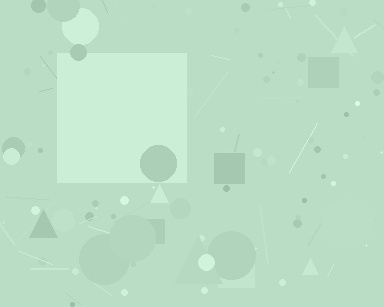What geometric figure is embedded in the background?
A square is embedded in the background.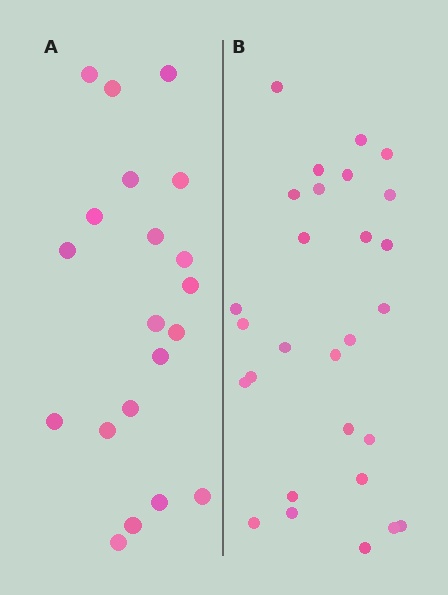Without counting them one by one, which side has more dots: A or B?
Region B (the right region) has more dots.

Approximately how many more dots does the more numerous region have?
Region B has roughly 8 or so more dots than region A.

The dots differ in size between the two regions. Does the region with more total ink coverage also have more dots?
No. Region A has more total ink coverage because its dots are larger, but region B actually contains more individual dots. Total area can be misleading — the number of items is what matters here.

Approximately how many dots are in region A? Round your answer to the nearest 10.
About 20 dots.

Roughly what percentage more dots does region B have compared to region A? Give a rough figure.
About 40% more.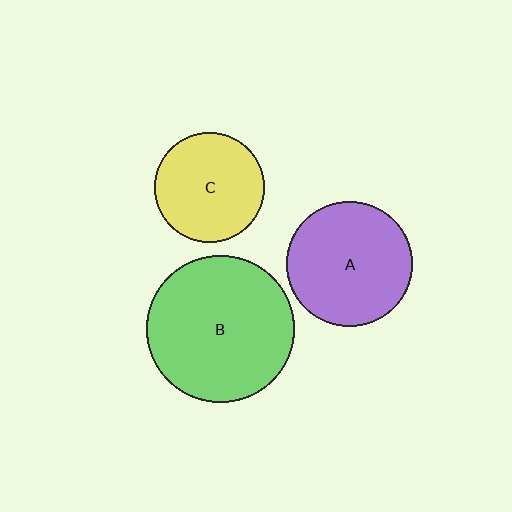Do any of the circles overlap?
No, none of the circles overlap.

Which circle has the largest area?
Circle B (green).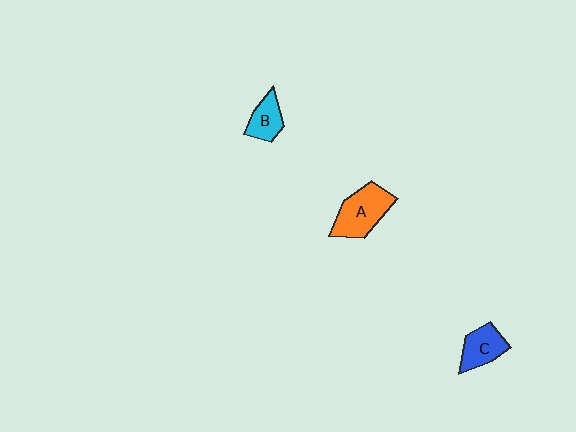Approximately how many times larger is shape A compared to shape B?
Approximately 1.8 times.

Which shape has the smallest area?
Shape B (cyan).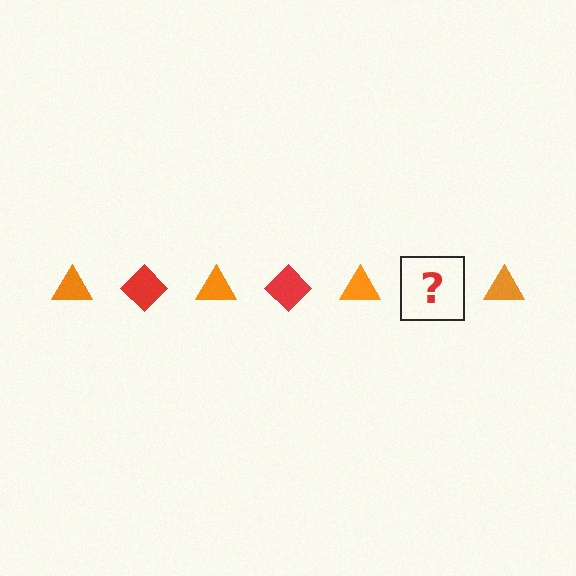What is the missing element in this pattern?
The missing element is a red diamond.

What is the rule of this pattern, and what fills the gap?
The rule is that the pattern alternates between orange triangle and red diamond. The gap should be filled with a red diamond.